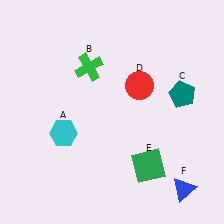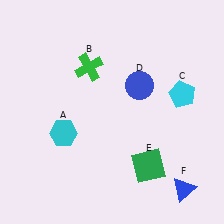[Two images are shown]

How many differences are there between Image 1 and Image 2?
There are 2 differences between the two images.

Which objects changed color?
C changed from teal to cyan. D changed from red to blue.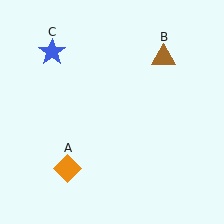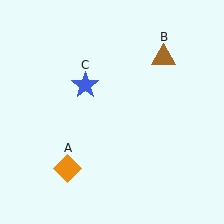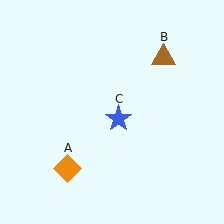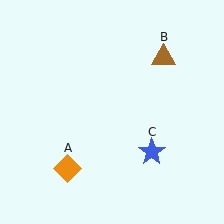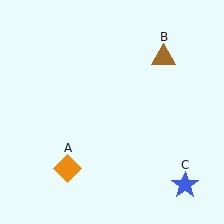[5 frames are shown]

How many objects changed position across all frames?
1 object changed position: blue star (object C).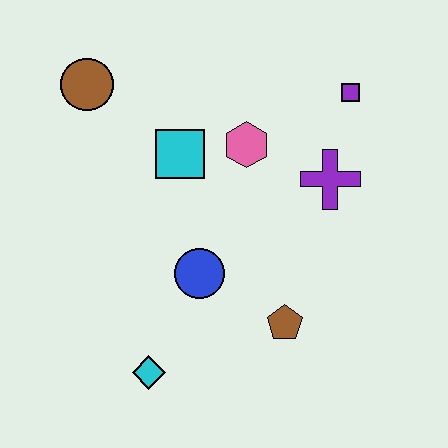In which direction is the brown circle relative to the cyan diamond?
The brown circle is above the cyan diamond.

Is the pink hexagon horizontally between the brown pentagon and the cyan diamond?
Yes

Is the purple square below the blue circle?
No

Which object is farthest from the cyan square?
The cyan diamond is farthest from the cyan square.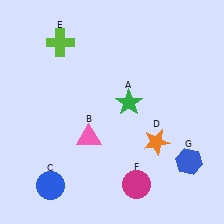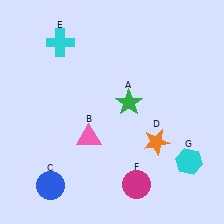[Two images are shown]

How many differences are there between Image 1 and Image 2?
There are 2 differences between the two images.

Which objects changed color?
E changed from lime to cyan. G changed from blue to cyan.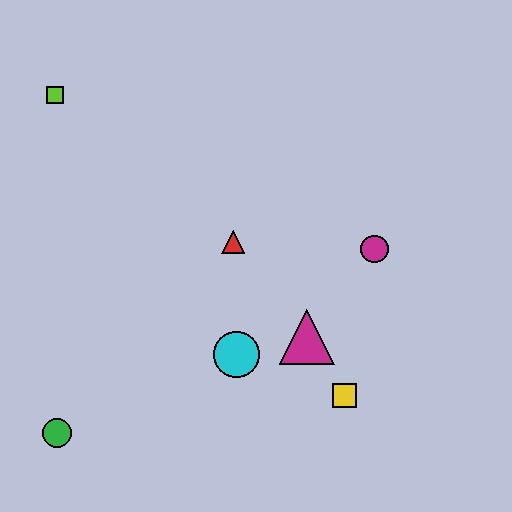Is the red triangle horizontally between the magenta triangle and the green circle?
Yes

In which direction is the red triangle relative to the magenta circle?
The red triangle is to the left of the magenta circle.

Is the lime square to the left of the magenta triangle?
Yes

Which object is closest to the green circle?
The cyan circle is closest to the green circle.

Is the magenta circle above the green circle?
Yes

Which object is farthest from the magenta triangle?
The lime square is farthest from the magenta triangle.